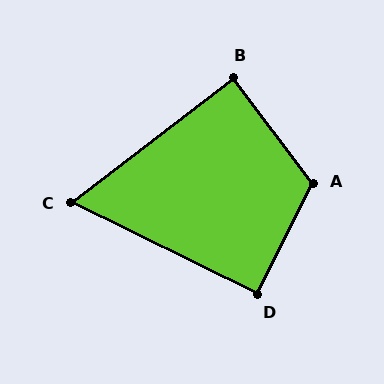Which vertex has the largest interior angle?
A, at approximately 116 degrees.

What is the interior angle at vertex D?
Approximately 91 degrees (approximately right).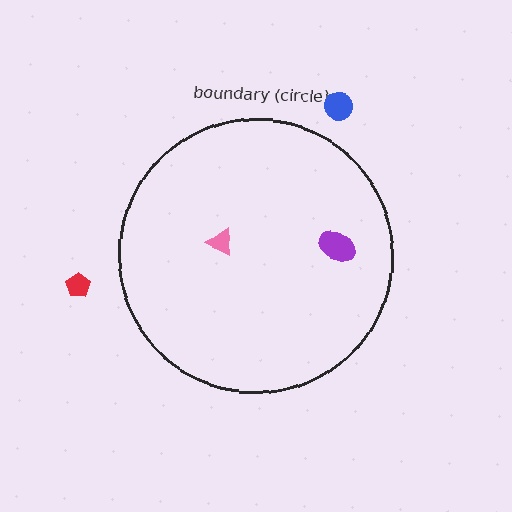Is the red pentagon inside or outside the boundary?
Outside.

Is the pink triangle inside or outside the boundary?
Inside.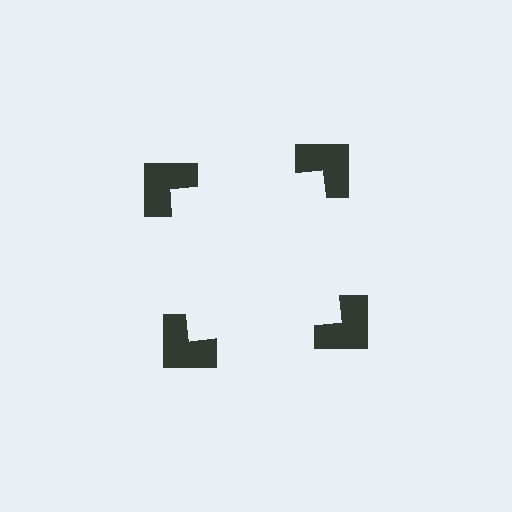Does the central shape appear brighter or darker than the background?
It typically appears slightly brighter than the background, even though no actual brightness change is drawn.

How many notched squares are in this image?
There are 4 — one at each vertex of the illusory square.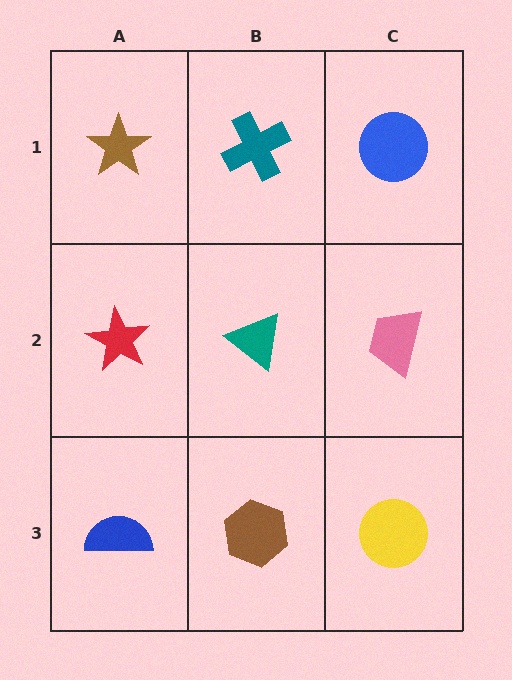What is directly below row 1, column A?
A red star.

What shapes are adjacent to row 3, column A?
A red star (row 2, column A), a brown hexagon (row 3, column B).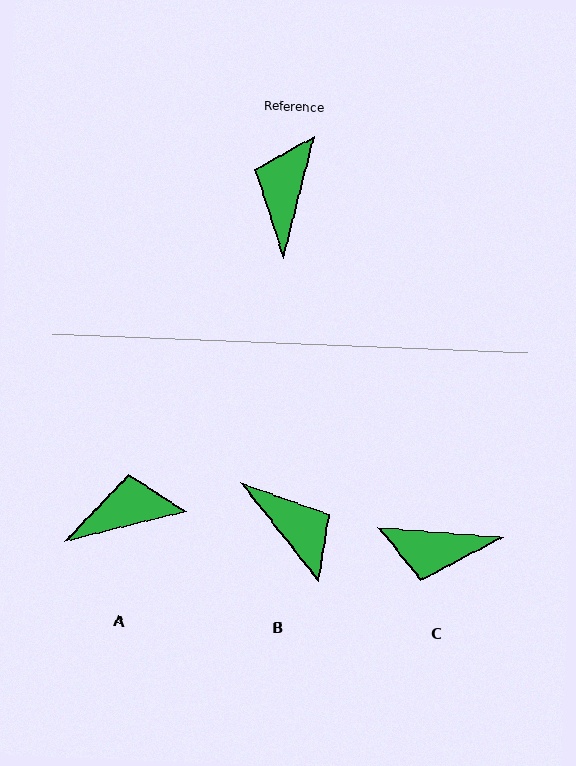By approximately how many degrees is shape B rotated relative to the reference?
Approximately 128 degrees clockwise.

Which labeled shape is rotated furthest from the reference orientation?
B, about 128 degrees away.